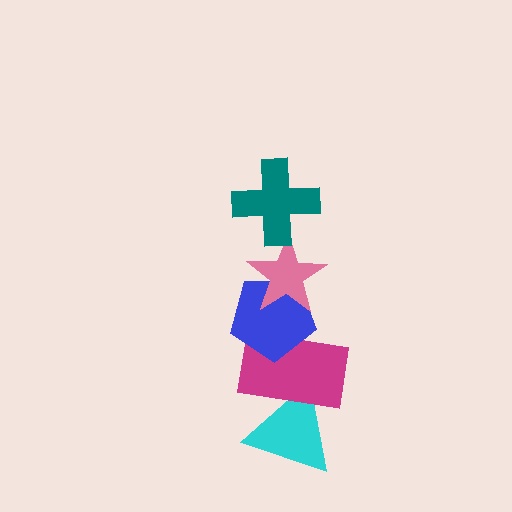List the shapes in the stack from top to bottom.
From top to bottom: the teal cross, the pink star, the blue pentagon, the magenta rectangle, the cyan triangle.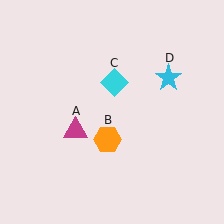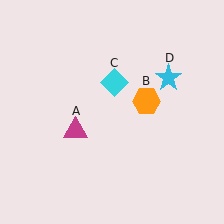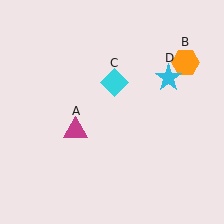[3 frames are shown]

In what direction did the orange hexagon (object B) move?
The orange hexagon (object B) moved up and to the right.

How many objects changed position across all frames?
1 object changed position: orange hexagon (object B).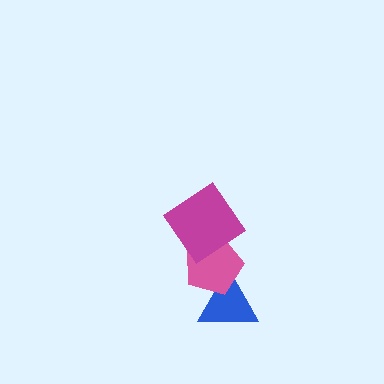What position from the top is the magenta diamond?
The magenta diamond is 1st from the top.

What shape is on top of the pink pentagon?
The magenta diamond is on top of the pink pentagon.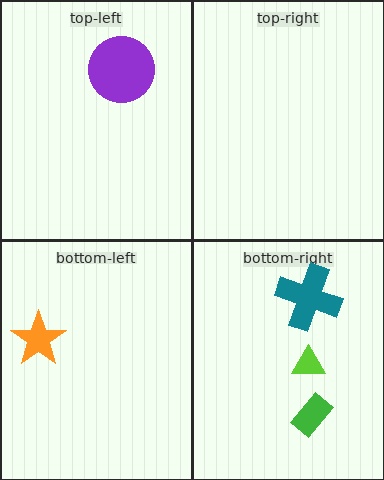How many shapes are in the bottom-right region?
3.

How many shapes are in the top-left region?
1.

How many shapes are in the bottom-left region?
1.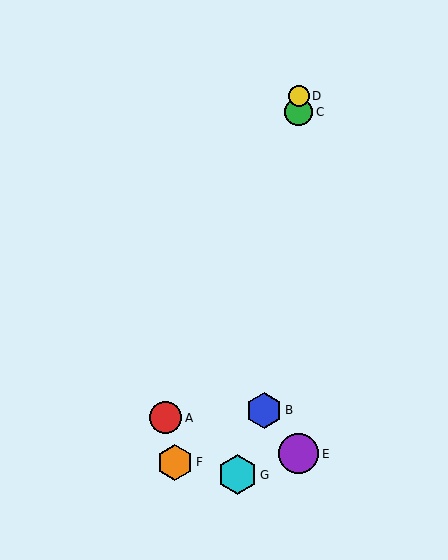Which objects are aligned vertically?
Objects C, D, E are aligned vertically.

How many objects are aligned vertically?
3 objects (C, D, E) are aligned vertically.